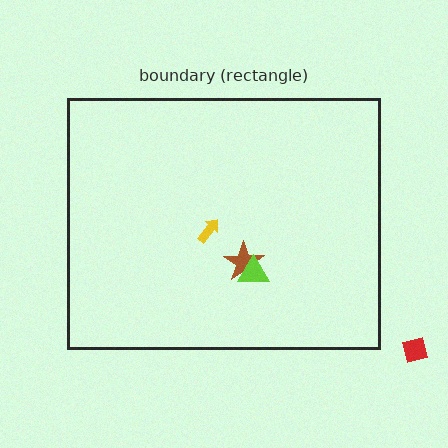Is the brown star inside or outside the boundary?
Inside.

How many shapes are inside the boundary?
3 inside, 1 outside.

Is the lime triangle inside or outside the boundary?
Inside.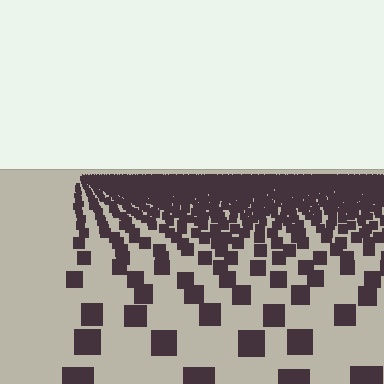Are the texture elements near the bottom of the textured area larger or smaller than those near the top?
Larger. Near the bottom, elements are closer to the viewer and appear at a bigger on-screen size.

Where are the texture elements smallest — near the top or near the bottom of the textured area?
Near the top.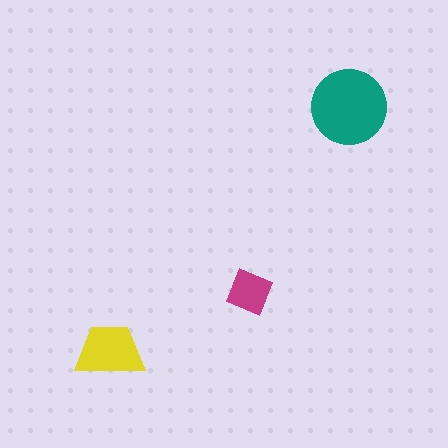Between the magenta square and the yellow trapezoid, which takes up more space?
The yellow trapezoid.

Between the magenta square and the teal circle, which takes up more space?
The teal circle.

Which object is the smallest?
The magenta square.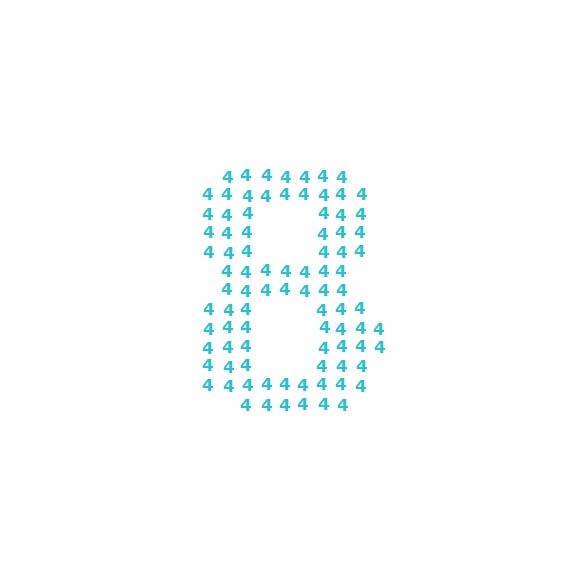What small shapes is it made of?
It is made of small digit 4's.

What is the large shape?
The large shape is the digit 8.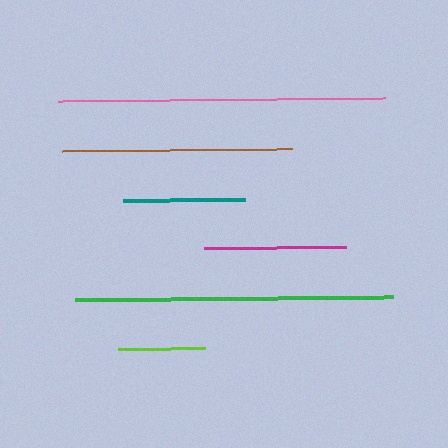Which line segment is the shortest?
The lime line is the shortest at approximately 87 pixels.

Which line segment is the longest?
The pink line is the longest at approximately 327 pixels.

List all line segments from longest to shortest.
From longest to shortest: pink, green, brown, magenta, teal, lime.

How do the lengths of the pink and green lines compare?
The pink and green lines are approximately the same length.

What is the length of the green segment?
The green segment is approximately 318 pixels long.